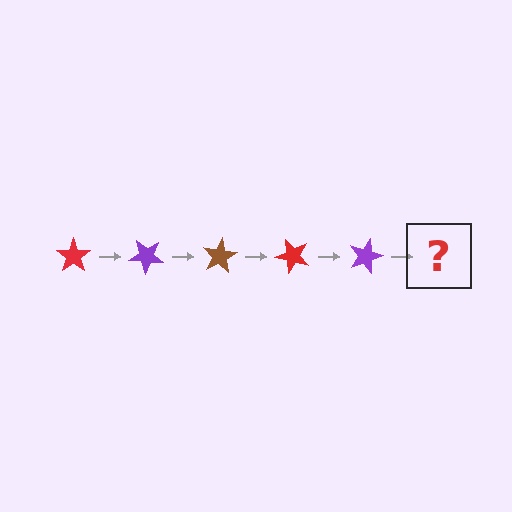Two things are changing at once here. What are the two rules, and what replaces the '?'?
The two rules are that it rotates 40 degrees each step and the color cycles through red, purple, and brown. The '?' should be a brown star, rotated 200 degrees from the start.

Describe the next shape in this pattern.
It should be a brown star, rotated 200 degrees from the start.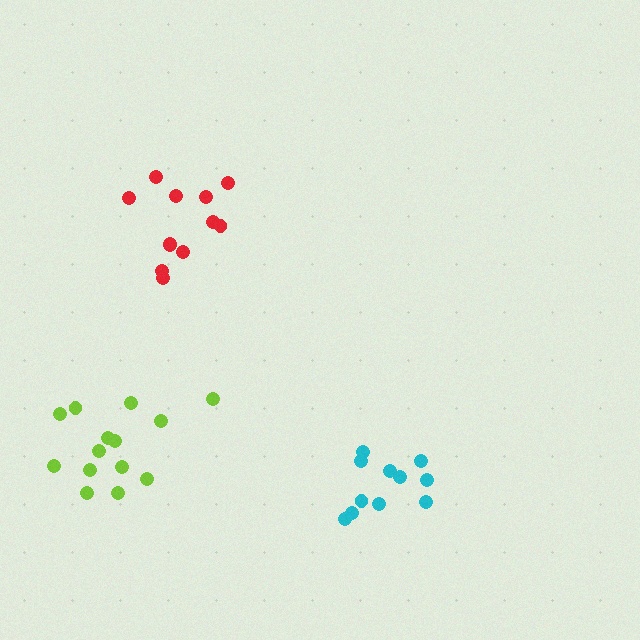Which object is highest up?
The red cluster is topmost.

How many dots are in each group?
Group 1: 12 dots, Group 2: 11 dots, Group 3: 14 dots (37 total).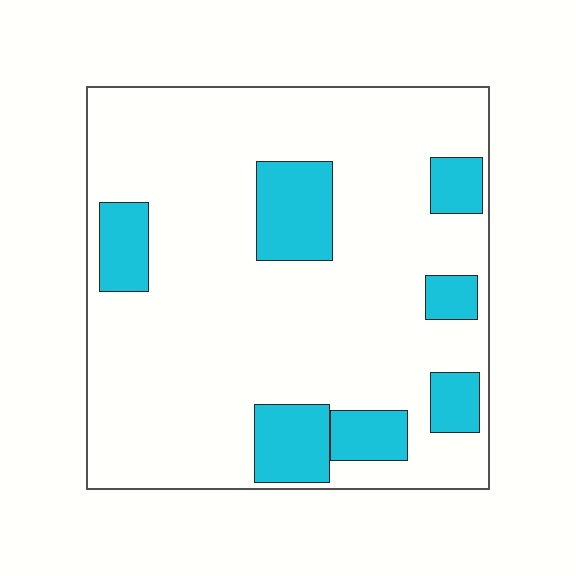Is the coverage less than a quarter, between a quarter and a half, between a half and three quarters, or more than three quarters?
Less than a quarter.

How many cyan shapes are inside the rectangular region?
7.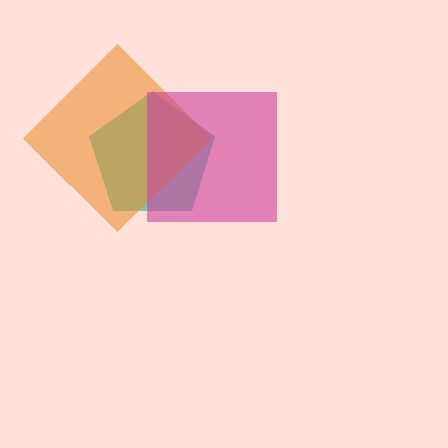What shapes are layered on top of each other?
The layered shapes are: a teal pentagon, an orange diamond, a magenta square.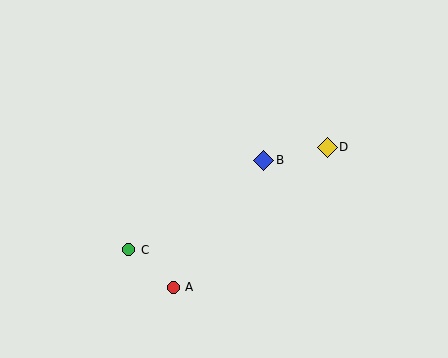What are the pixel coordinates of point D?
Point D is at (327, 147).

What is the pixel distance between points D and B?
The distance between D and B is 64 pixels.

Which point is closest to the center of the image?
Point B at (264, 160) is closest to the center.